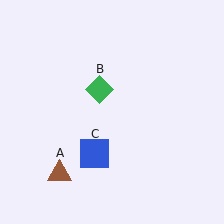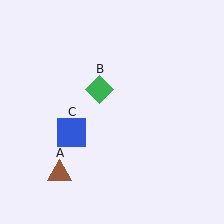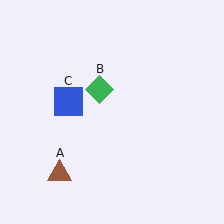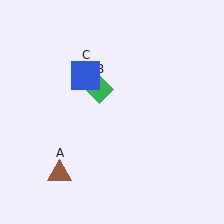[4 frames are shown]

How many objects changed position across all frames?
1 object changed position: blue square (object C).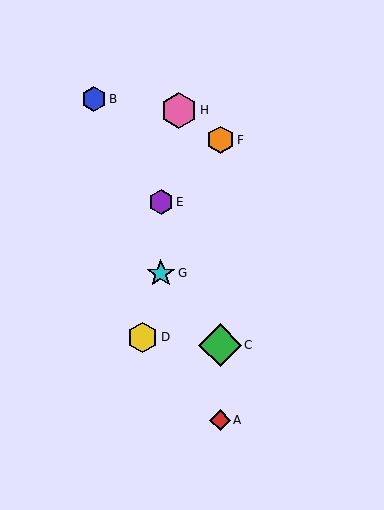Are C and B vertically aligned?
No, C is at x≈220 and B is at x≈94.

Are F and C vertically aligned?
Yes, both are at x≈220.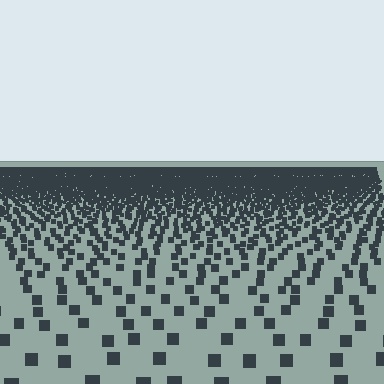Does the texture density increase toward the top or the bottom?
Density increases toward the top.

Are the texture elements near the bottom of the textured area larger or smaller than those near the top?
Larger. Near the bottom, elements are closer to the viewer and appear at a bigger on-screen size.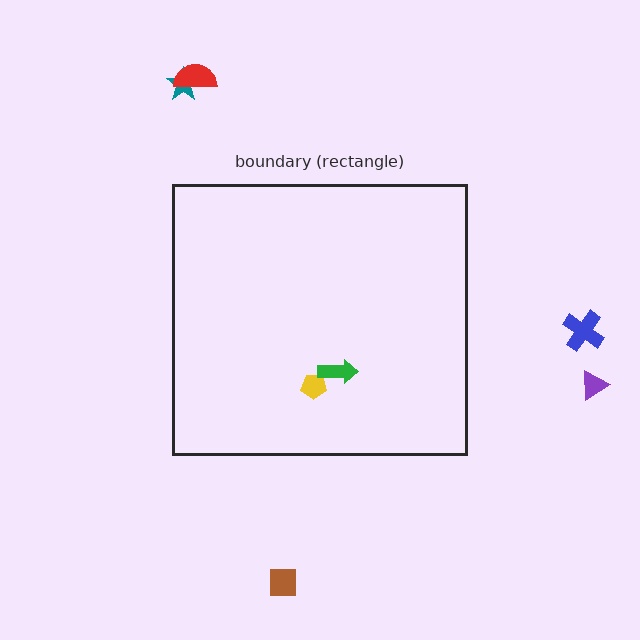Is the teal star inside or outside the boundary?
Outside.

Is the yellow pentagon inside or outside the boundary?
Inside.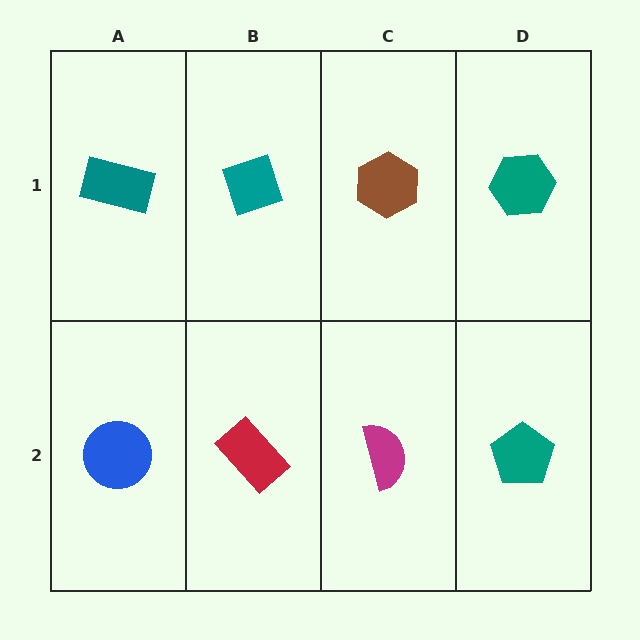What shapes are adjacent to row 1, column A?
A blue circle (row 2, column A), a teal diamond (row 1, column B).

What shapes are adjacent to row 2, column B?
A teal diamond (row 1, column B), a blue circle (row 2, column A), a magenta semicircle (row 2, column C).